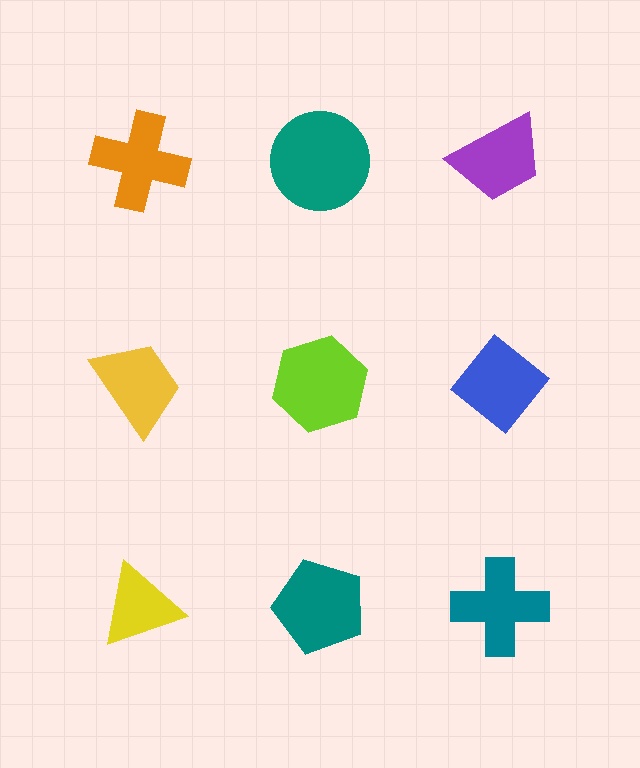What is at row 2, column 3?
A blue diamond.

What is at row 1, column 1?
An orange cross.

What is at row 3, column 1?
A yellow triangle.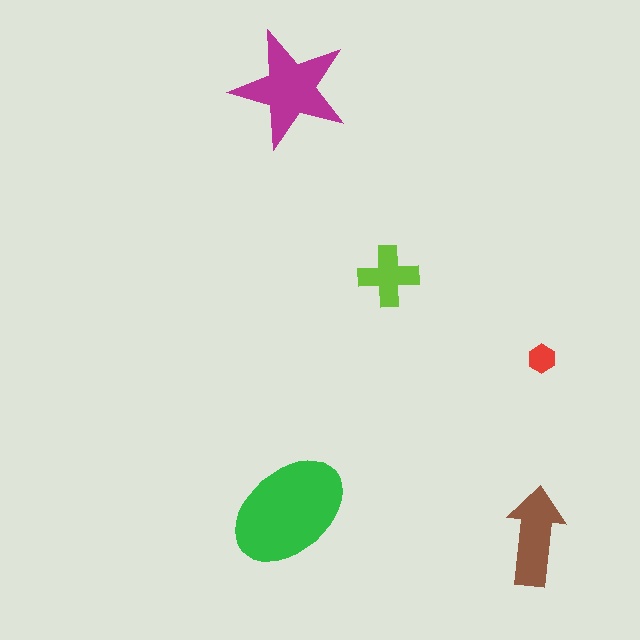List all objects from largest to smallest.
The green ellipse, the magenta star, the brown arrow, the lime cross, the red hexagon.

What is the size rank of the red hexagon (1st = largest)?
5th.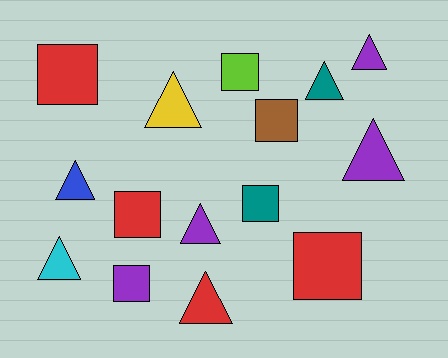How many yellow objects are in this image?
There is 1 yellow object.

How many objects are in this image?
There are 15 objects.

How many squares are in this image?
There are 7 squares.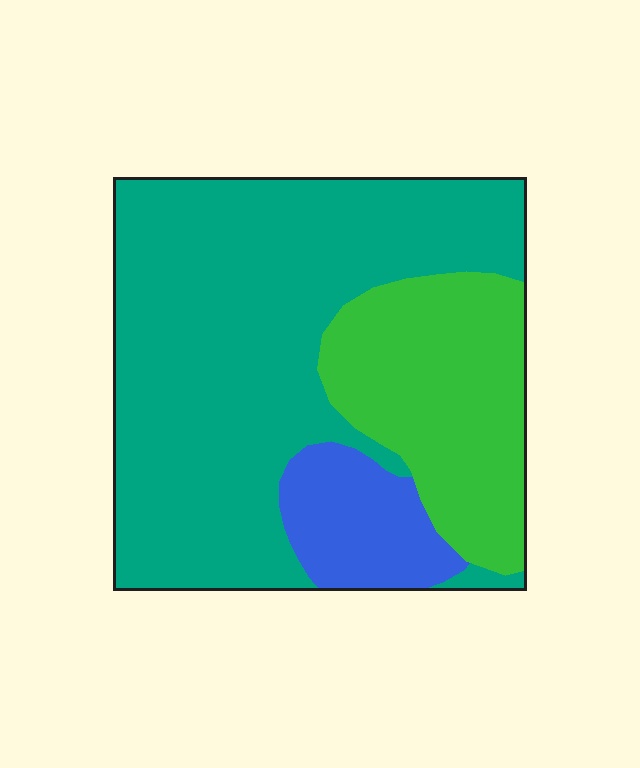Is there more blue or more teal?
Teal.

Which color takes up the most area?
Teal, at roughly 65%.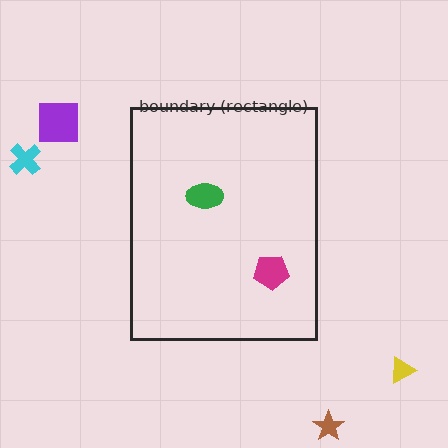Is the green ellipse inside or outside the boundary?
Inside.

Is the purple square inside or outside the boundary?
Outside.